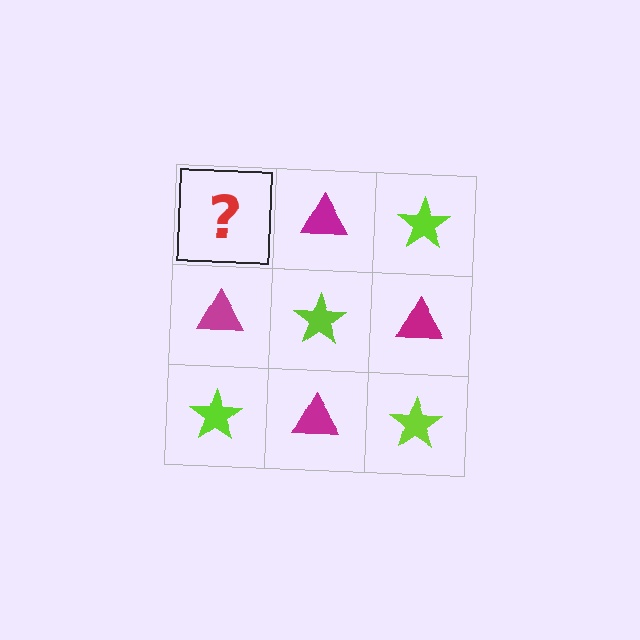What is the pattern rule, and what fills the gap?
The rule is that it alternates lime star and magenta triangle in a checkerboard pattern. The gap should be filled with a lime star.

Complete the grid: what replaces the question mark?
The question mark should be replaced with a lime star.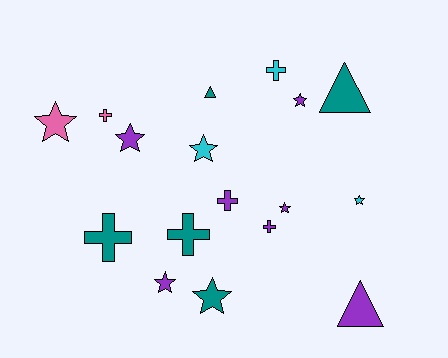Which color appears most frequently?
Purple, with 7 objects.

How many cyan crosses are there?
There is 1 cyan cross.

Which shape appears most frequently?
Star, with 8 objects.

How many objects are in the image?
There are 17 objects.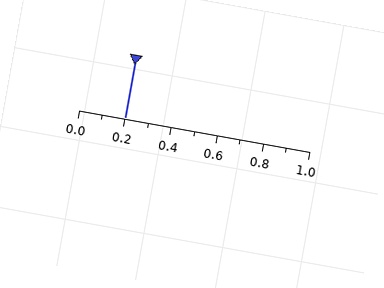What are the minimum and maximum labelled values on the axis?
The axis runs from 0.0 to 1.0.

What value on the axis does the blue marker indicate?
The marker indicates approximately 0.2.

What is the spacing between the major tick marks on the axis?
The major ticks are spaced 0.2 apart.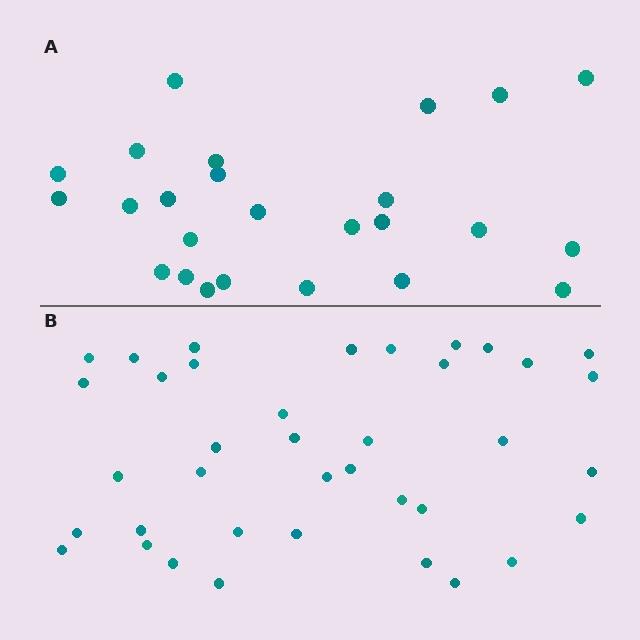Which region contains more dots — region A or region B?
Region B (the bottom region) has more dots.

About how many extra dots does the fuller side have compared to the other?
Region B has approximately 15 more dots than region A.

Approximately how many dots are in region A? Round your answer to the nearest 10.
About 20 dots. (The exact count is 25, which rounds to 20.)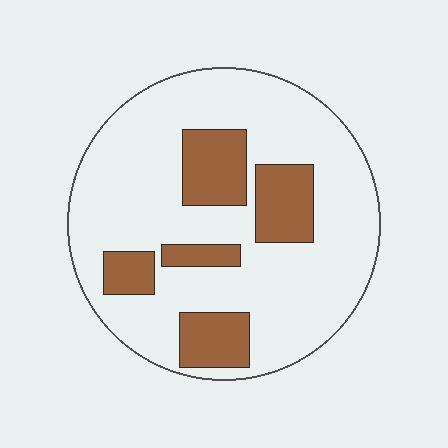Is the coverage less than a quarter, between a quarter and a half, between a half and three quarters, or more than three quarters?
Less than a quarter.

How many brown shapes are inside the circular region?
5.